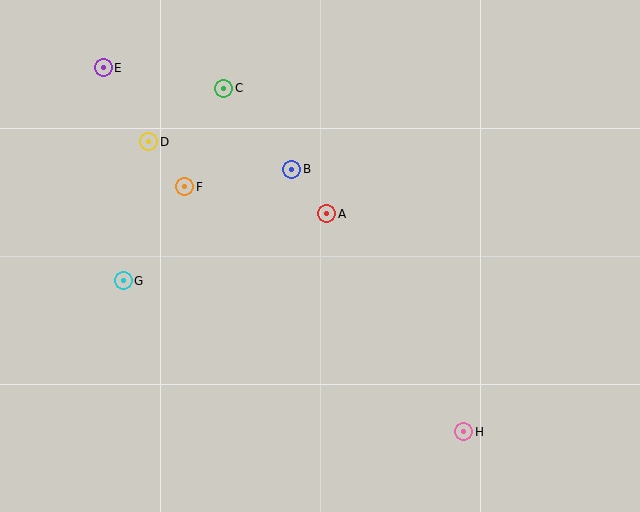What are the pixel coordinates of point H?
Point H is at (464, 432).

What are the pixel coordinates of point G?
Point G is at (123, 281).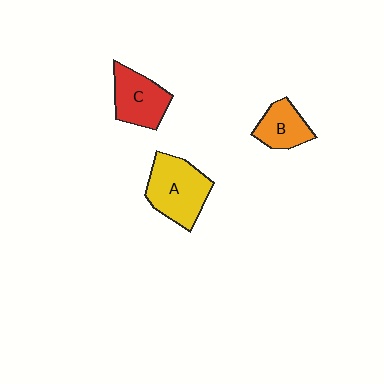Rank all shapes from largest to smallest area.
From largest to smallest: A (yellow), C (red), B (orange).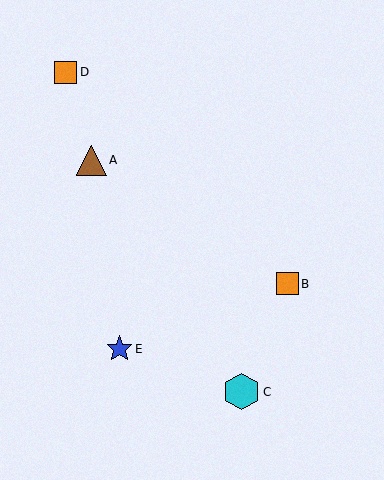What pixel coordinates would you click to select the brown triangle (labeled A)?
Click at (91, 160) to select the brown triangle A.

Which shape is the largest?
The cyan hexagon (labeled C) is the largest.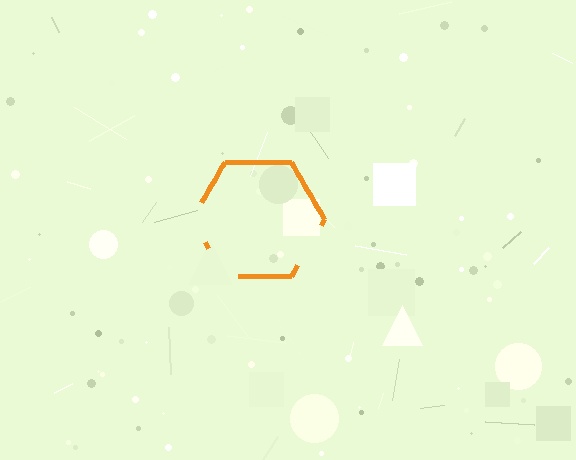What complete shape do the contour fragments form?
The contour fragments form a hexagon.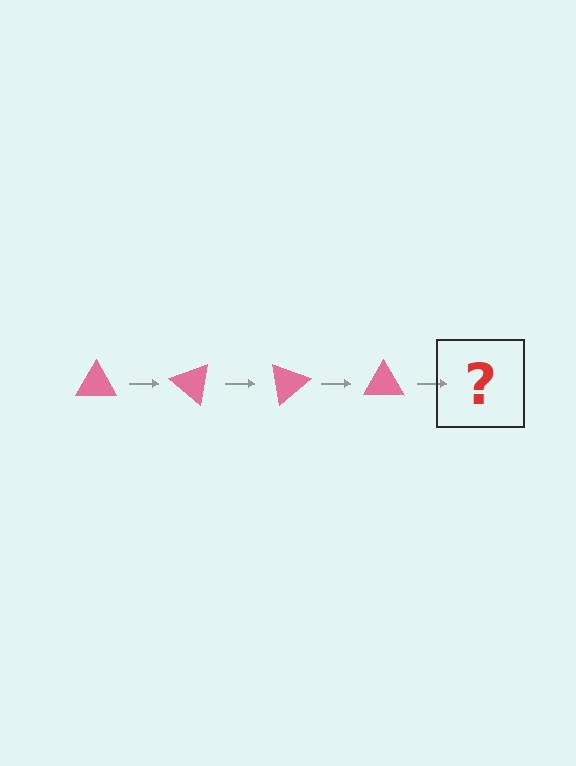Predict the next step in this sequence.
The next step is a pink triangle rotated 160 degrees.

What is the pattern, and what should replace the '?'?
The pattern is that the triangle rotates 40 degrees each step. The '?' should be a pink triangle rotated 160 degrees.